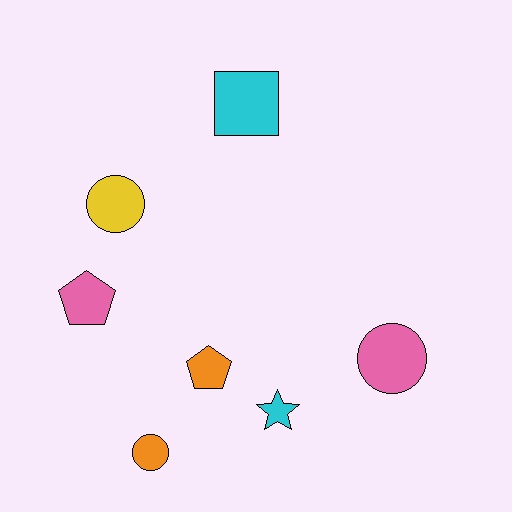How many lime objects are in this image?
There are no lime objects.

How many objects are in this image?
There are 7 objects.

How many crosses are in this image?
There are no crosses.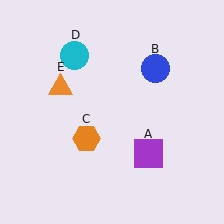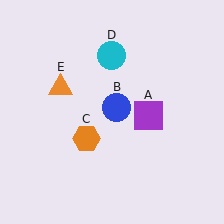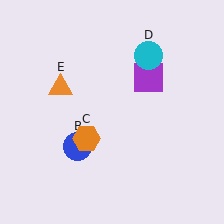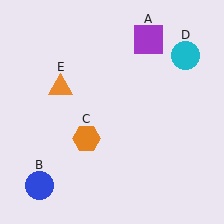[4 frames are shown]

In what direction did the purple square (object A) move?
The purple square (object A) moved up.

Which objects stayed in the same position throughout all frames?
Orange hexagon (object C) and orange triangle (object E) remained stationary.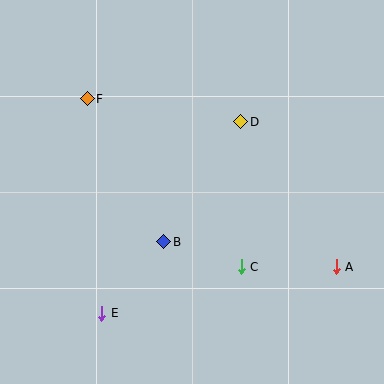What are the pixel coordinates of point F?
Point F is at (87, 99).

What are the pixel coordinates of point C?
Point C is at (241, 267).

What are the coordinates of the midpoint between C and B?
The midpoint between C and B is at (202, 254).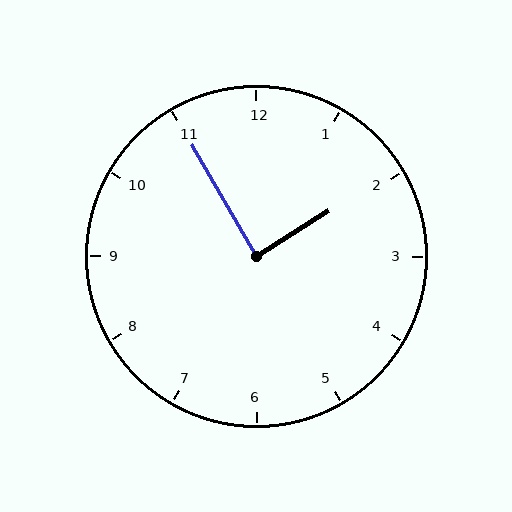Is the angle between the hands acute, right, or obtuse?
It is right.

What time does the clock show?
1:55.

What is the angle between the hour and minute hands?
Approximately 88 degrees.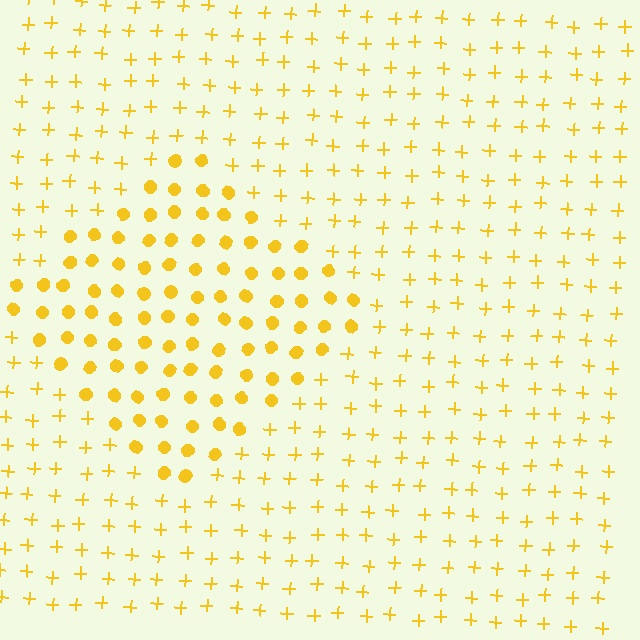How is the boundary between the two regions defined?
The boundary is defined by a change in element shape: circles inside vs. plus signs outside. All elements share the same color and spacing.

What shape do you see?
I see a diamond.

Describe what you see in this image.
The image is filled with small yellow elements arranged in a uniform grid. A diamond-shaped region contains circles, while the surrounding area contains plus signs. The boundary is defined purely by the change in element shape.